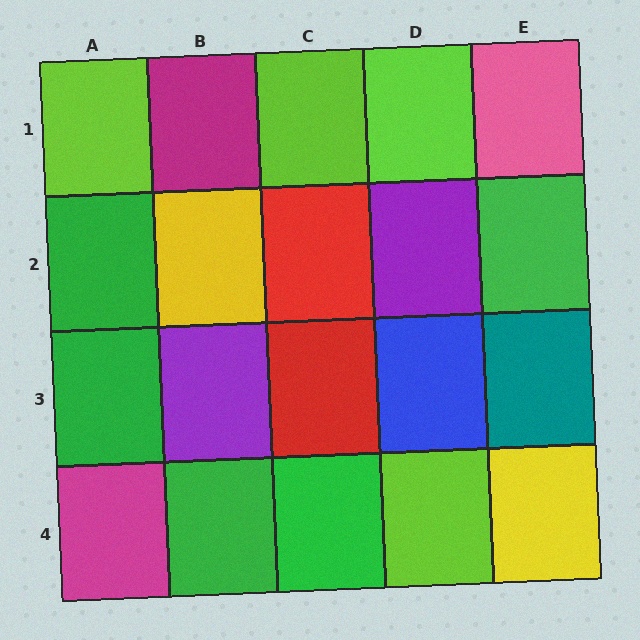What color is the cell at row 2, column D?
Purple.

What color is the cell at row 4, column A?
Magenta.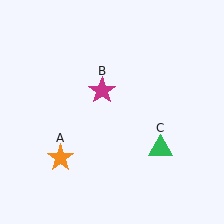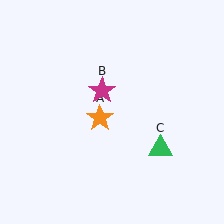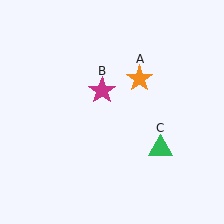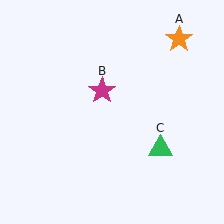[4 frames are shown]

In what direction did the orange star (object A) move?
The orange star (object A) moved up and to the right.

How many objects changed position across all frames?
1 object changed position: orange star (object A).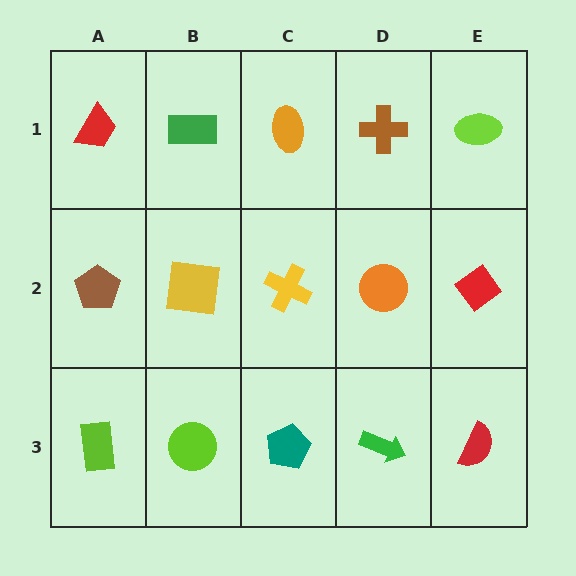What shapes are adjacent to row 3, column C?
A yellow cross (row 2, column C), a lime circle (row 3, column B), a green arrow (row 3, column D).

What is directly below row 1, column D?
An orange circle.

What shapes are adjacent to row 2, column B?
A green rectangle (row 1, column B), a lime circle (row 3, column B), a brown pentagon (row 2, column A), a yellow cross (row 2, column C).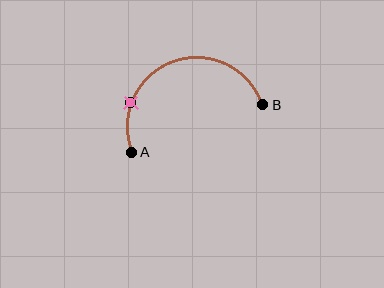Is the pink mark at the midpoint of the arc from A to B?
No. The pink mark lies on the arc but is closer to endpoint A. The arc midpoint would be at the point on the curve equidistant along the arc from both A and B.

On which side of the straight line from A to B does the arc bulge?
The arc bulges above the straight line connecting A and B.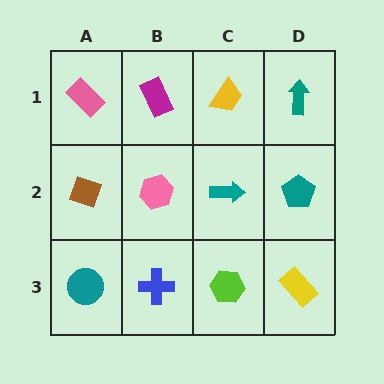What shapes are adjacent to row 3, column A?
A brown diamond (row 2, column A), a blue cross (row 3, column B).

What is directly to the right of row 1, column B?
A yellow trapezoid.